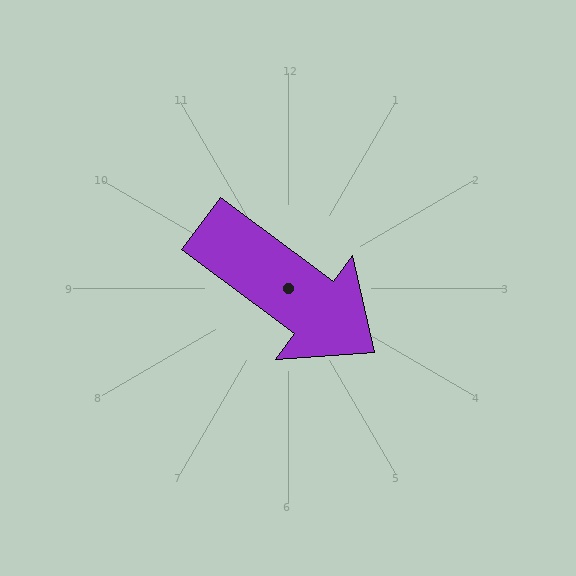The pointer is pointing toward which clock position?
Roughly 4 o'clock.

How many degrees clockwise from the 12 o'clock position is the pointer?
Approximately 127 degrees.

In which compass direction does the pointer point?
Southeast.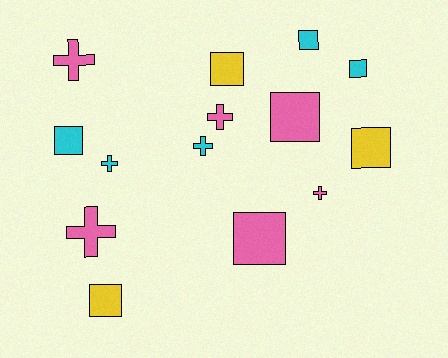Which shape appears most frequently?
Square, with 8 objects.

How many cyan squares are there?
There are 3 cyan squares.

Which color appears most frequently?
Pink, with 6 objects.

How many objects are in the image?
There are 14 objects.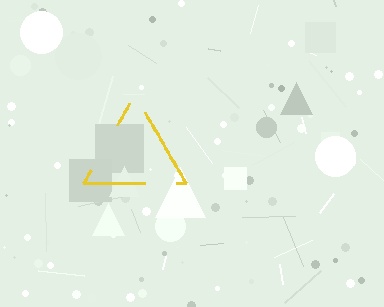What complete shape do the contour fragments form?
The contour fragments form a triangle.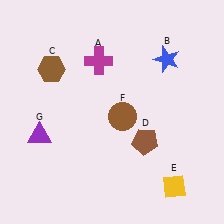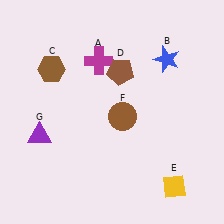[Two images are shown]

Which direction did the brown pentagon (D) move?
The brown pentagon (D) moved up.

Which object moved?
The brown pentagon (D) moved up.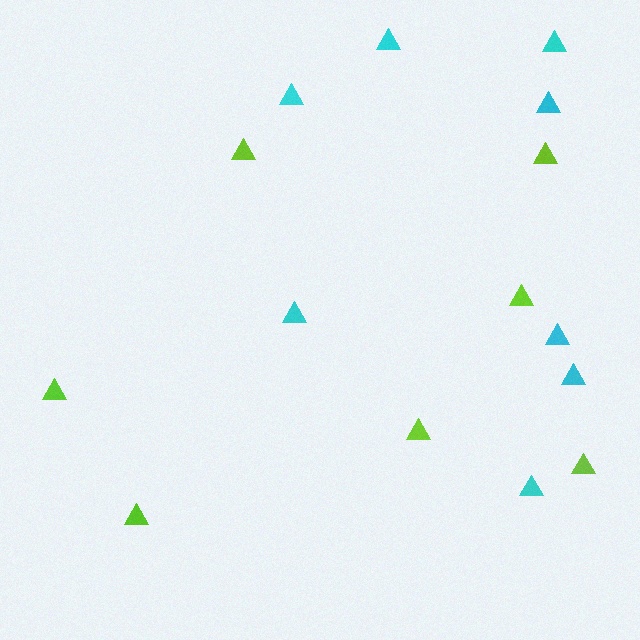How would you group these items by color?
There are 2 groups: one group of lime triangles (7) and one group of cyan triangles (8).